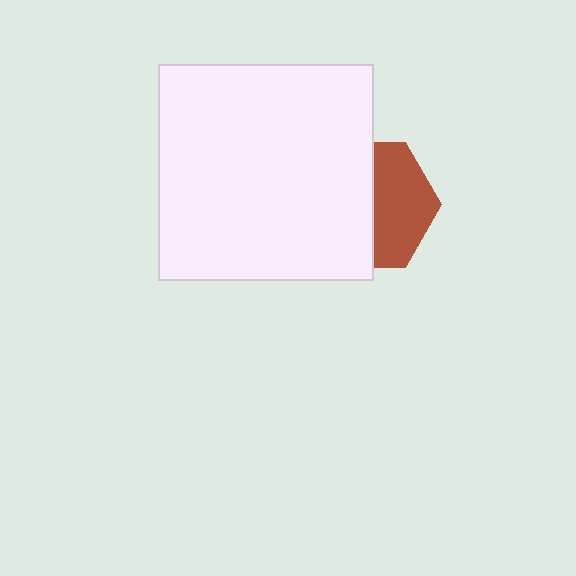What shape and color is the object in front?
The object in front is a white square.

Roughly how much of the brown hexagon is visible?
About half of it is visible (roughly 46%).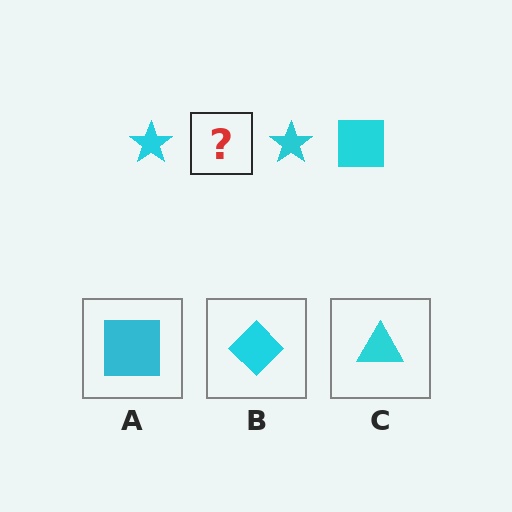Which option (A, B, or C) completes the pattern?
A.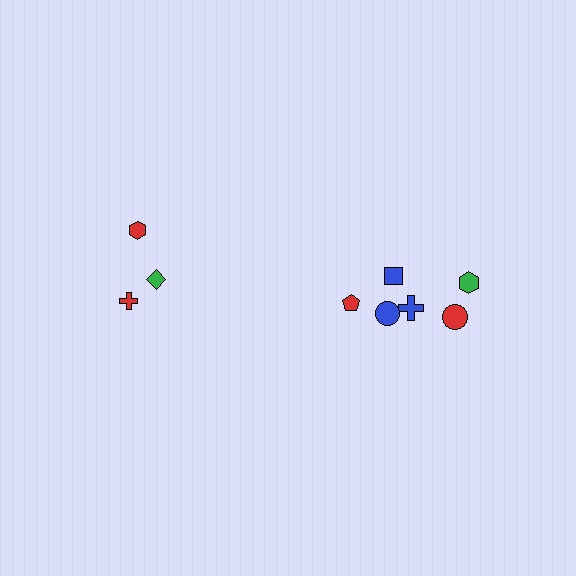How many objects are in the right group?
There are 6 objects.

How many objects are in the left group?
There are 3 objects.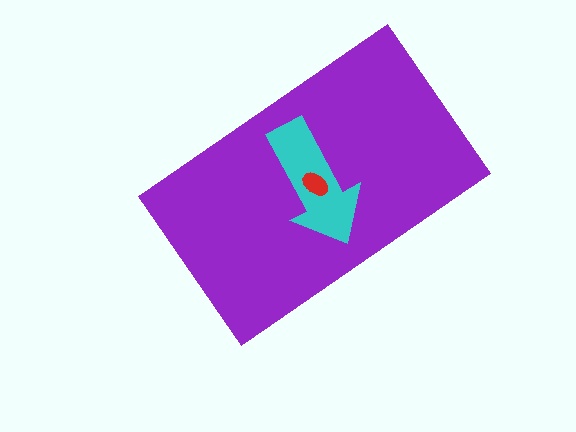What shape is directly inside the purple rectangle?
The cyan arrow.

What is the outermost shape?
The purple rectangle.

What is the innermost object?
The red ellipse.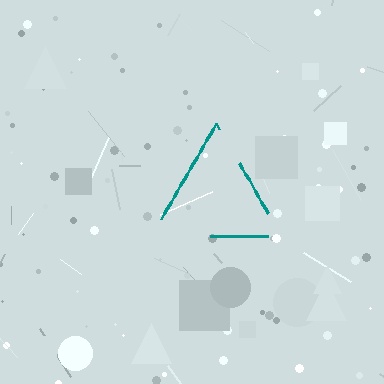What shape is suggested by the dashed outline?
The dashed outline suggests a triangle.